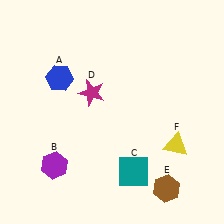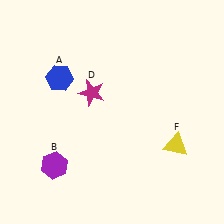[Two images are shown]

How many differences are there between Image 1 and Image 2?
There are 2 differences between the two images.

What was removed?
The brown hexagon (E), the teal square (C) were removed in Image 2.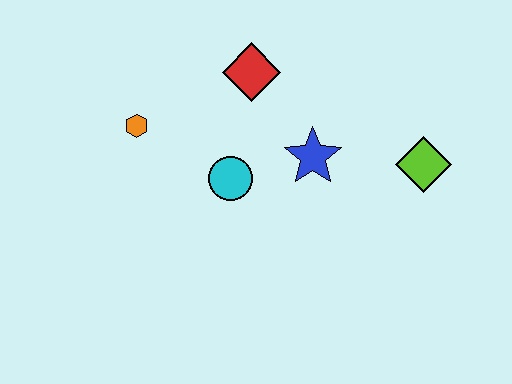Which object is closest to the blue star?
The cyan circle is closest to the blue star.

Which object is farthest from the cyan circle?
The lime diamond is farthest from the cyan circle.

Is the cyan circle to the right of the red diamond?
No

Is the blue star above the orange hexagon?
No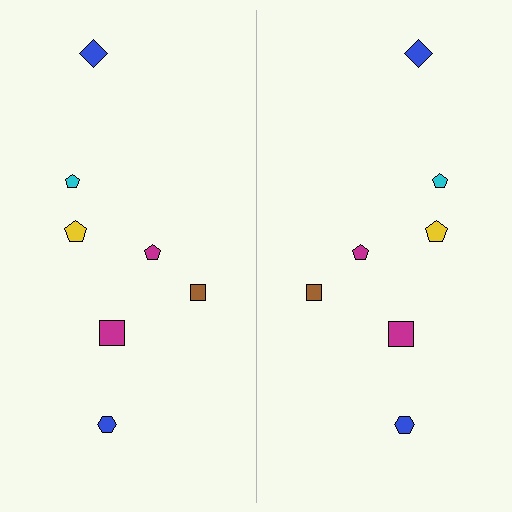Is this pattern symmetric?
Yes, this pattern has bilateral (reflection) symmetry.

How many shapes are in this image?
There are 14 shapes in this image.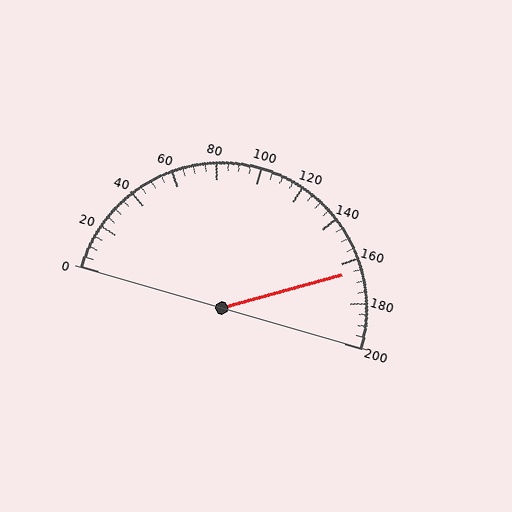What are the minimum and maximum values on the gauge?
The gauge ranges from 0 to 200.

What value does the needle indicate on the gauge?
The needle indicates approximately 165.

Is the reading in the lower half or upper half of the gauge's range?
The reading is in the upper half of the range (0 to 200).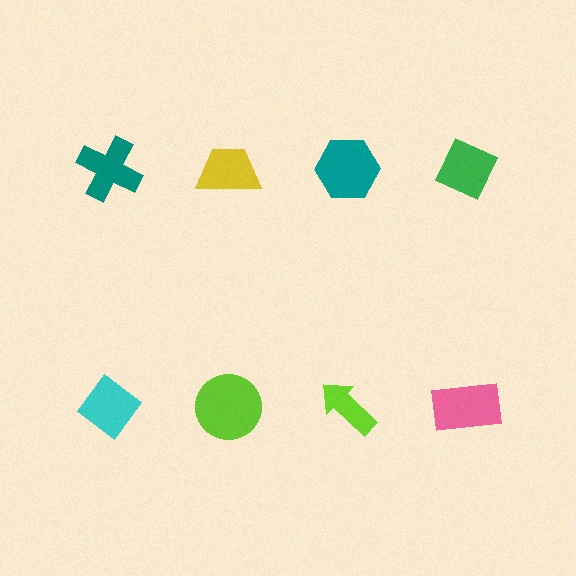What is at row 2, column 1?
A cyan diamond.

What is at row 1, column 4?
A green diamond.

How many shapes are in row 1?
4 shapes.